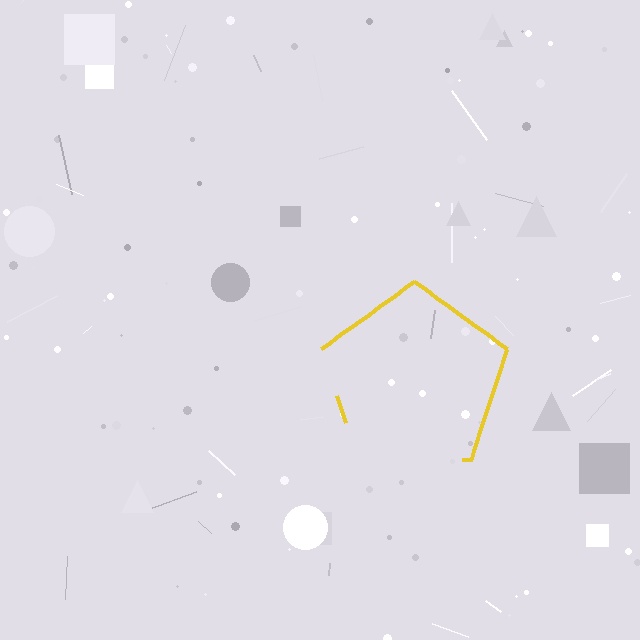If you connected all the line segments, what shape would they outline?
They would outline a pentagon.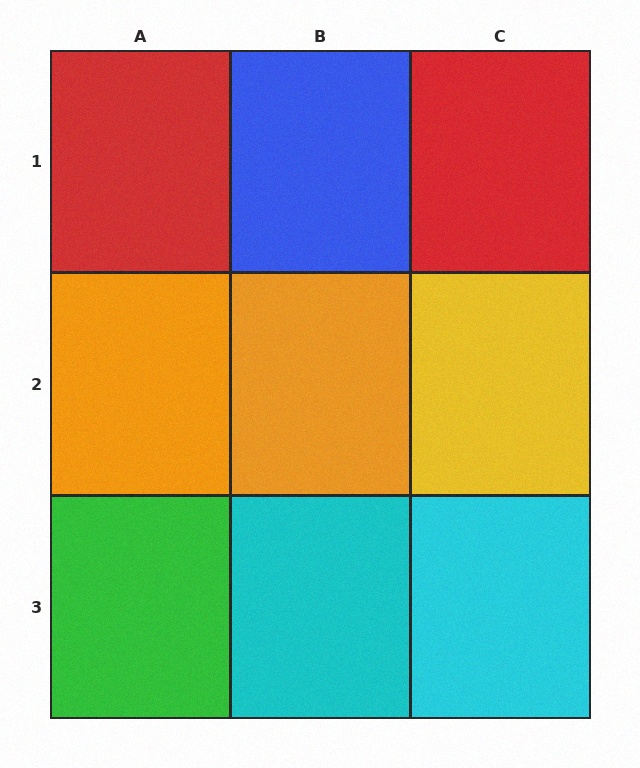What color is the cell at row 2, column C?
Yellow.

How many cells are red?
2 cells are red.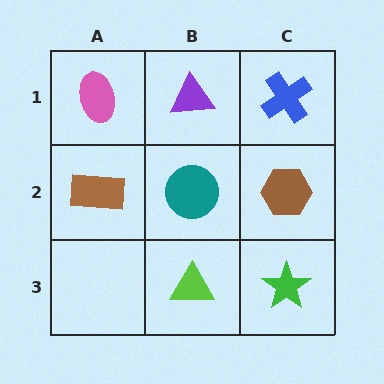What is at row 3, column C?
A green star.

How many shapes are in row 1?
3 shapes.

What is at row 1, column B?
A purple triangle.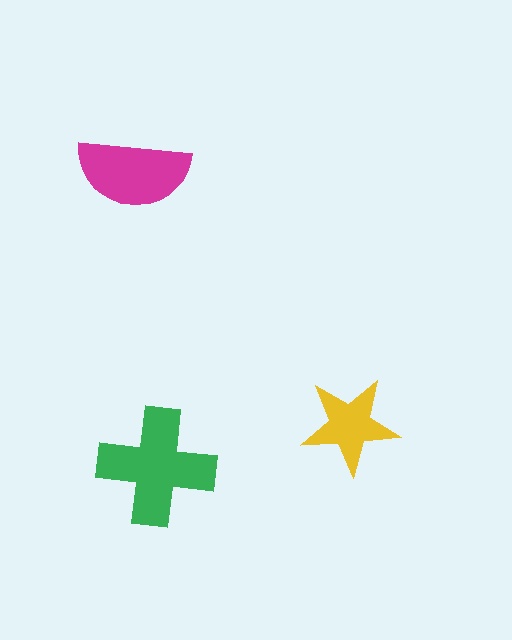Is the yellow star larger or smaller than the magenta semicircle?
Smaller.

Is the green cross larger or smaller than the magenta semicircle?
Larger.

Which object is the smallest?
The yellow star.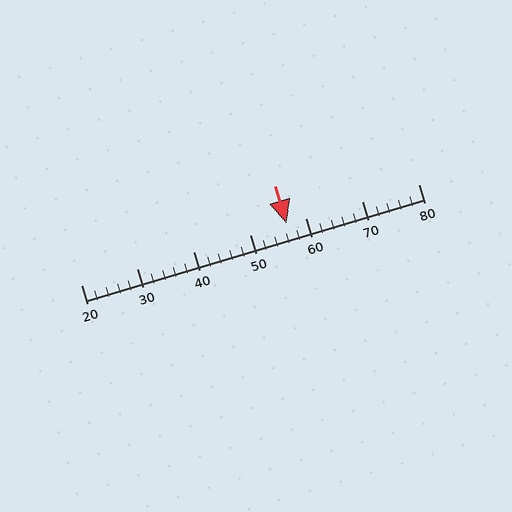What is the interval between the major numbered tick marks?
The major tick marks are spaced 10 units apart.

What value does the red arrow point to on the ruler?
The red arrow points to approximately 57.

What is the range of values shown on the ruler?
The ruler shows values from 20 to 80.